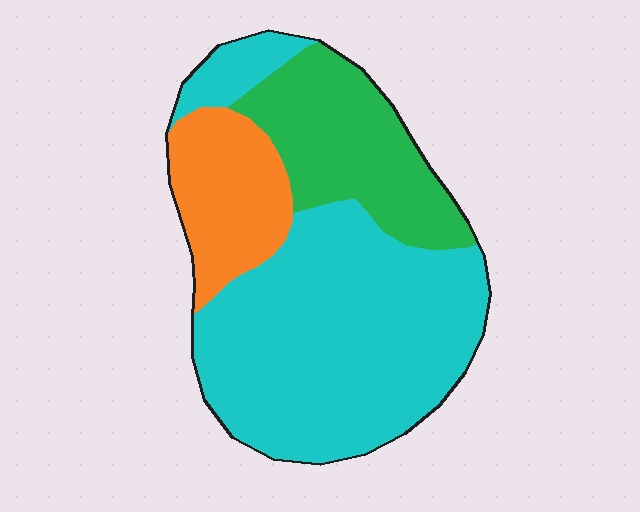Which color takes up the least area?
Orange, at roughly 15%.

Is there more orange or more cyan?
Cyan.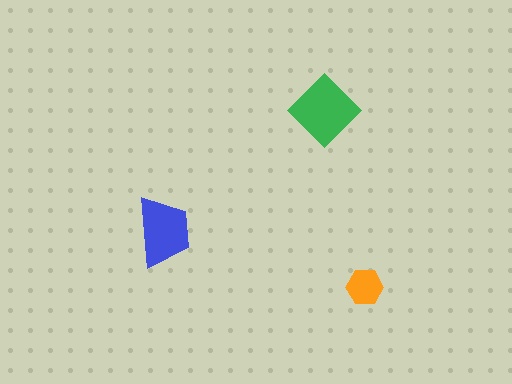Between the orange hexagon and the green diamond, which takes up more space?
The green diamond.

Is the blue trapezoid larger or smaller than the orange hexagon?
Larger.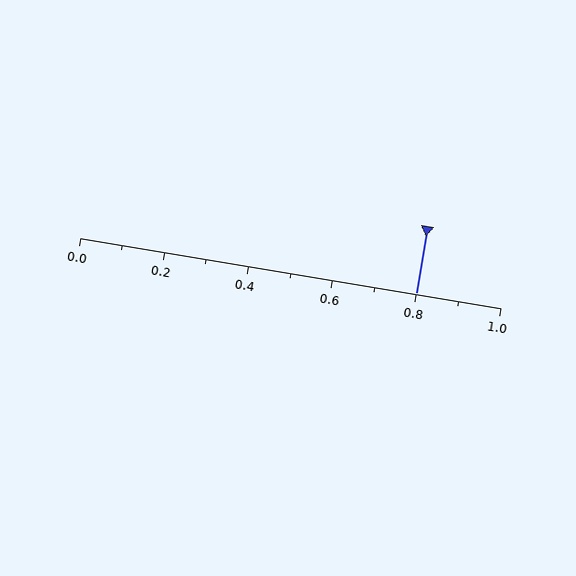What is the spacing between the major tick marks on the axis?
The major ticks are spaced 0.2 apart.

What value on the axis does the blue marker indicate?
The marker indicates approximately 0.8.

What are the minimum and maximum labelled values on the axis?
The axis runs from 0.0 to 1.0.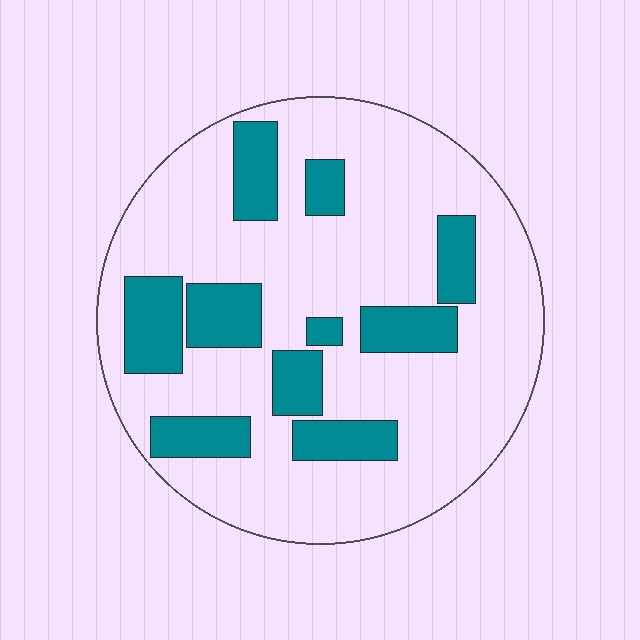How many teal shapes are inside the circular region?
10.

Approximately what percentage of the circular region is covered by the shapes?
Approximately 25%.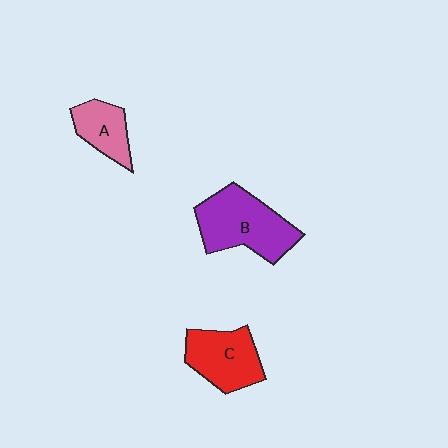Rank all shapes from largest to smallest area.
From largest to smallest: B (purple), C (red), A (pink).